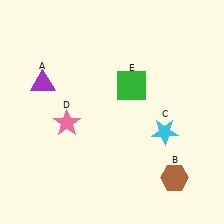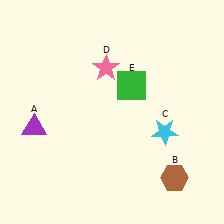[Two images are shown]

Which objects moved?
The objects that moved are: the purple triangle (A), the pink star (D).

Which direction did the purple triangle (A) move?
The purple triangle (A) moved down.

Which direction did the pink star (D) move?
The pink star (D) moved up.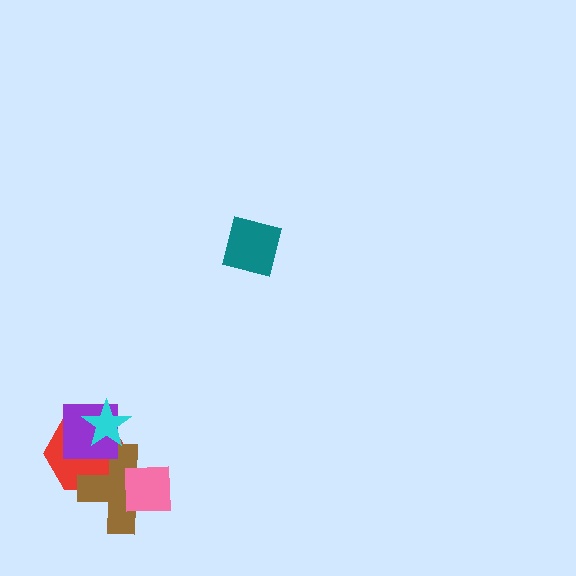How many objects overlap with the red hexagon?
3 objects overlap with the red hexagon.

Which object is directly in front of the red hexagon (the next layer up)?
The brown cross is directly in front of the red hexagon.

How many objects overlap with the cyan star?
2 objects overlap with the cyan star.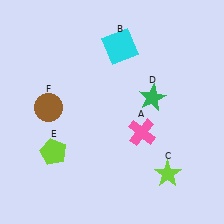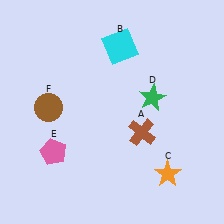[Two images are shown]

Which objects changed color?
A changed from pink to brown. C changed from lime to orange. E changed from lime to pink.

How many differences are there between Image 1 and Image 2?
There are 3 differences between the two images.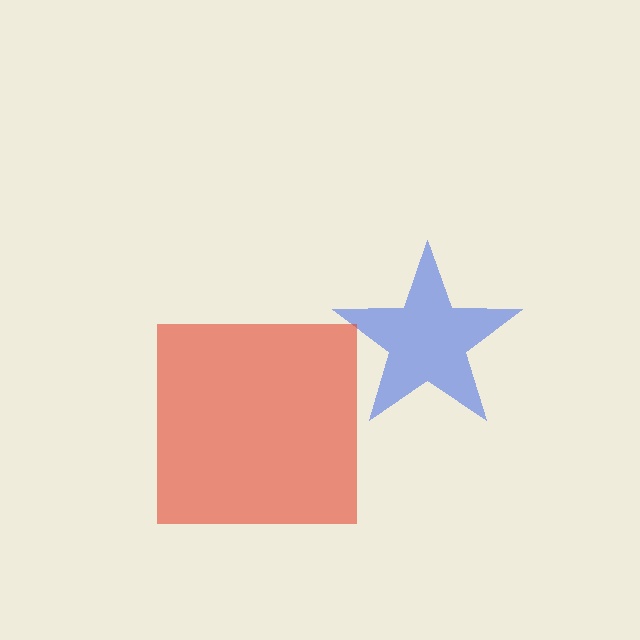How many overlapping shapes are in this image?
There are 2 overlapping shapes in the image.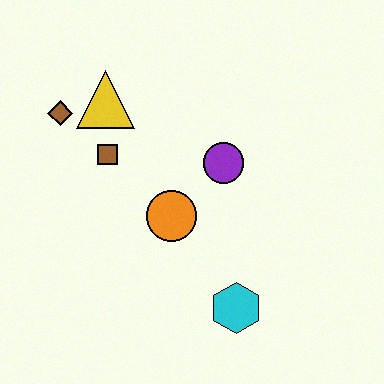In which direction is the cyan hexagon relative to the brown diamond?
The cyan hexagon is below the brown diamond.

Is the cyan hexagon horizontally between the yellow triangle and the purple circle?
No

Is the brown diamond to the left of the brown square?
Yes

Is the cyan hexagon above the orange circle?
No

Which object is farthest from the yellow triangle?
The cyan hexagon is farthest from the yellow triangle.